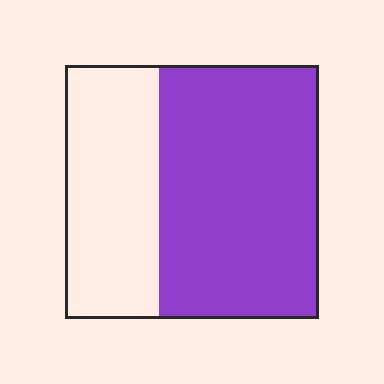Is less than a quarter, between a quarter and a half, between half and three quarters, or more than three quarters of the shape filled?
Between half and three quarters.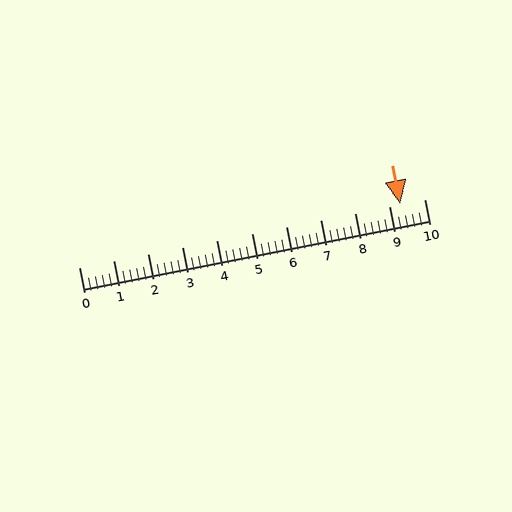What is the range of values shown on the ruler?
The ruler shows values from 0 to 10.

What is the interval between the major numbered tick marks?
The major tick marks are spaced 1 units apart.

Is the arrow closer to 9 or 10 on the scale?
The arrow is closer to 9.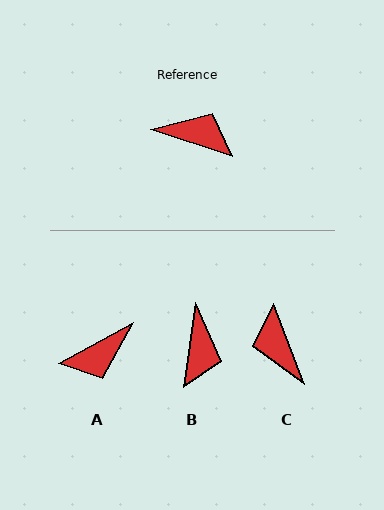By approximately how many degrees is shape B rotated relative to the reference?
Approximately 80 degrees clockwise.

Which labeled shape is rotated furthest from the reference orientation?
A, about 133 degrees away.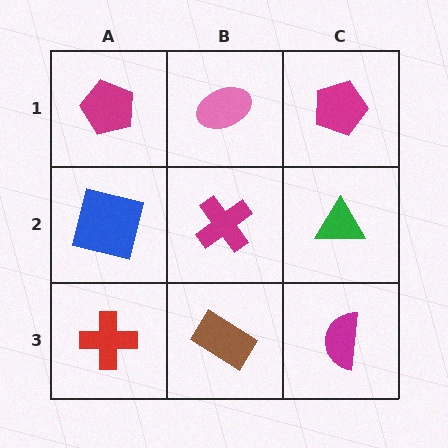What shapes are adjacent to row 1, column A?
A blue square (row 2, column A), a pink ellipse (row 1, column B).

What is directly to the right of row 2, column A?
A magenta cross.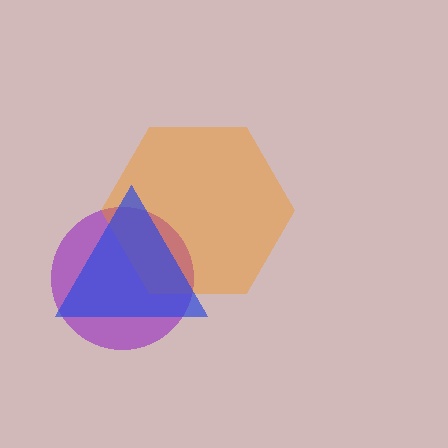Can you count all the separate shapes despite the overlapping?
Yes, there are 3 separate shapes.